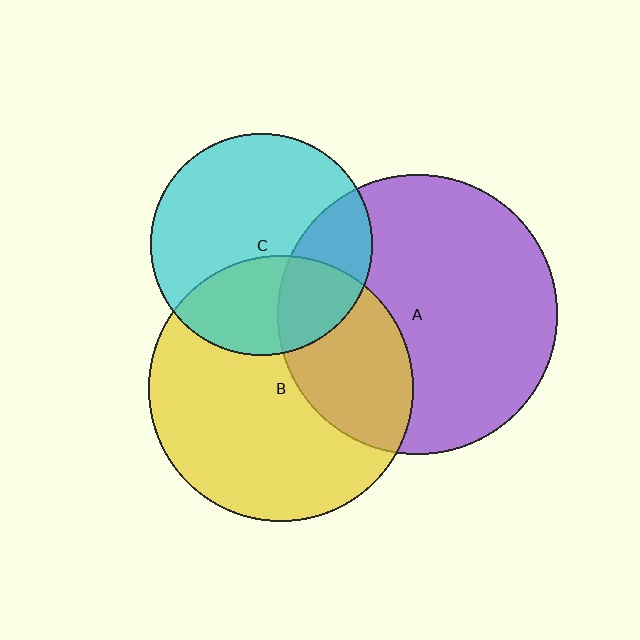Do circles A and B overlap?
Yes.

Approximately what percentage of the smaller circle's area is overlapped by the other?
Approximately 35%.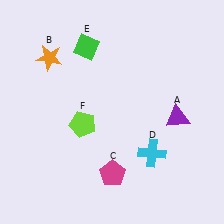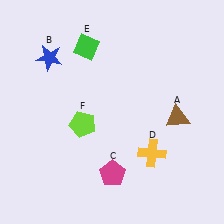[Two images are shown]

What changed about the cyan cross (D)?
In Image 1, D is cyan. In Image 2, it changed to yellow.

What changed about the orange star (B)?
In Image 1, B is orange. In Image 2, it changed to blue.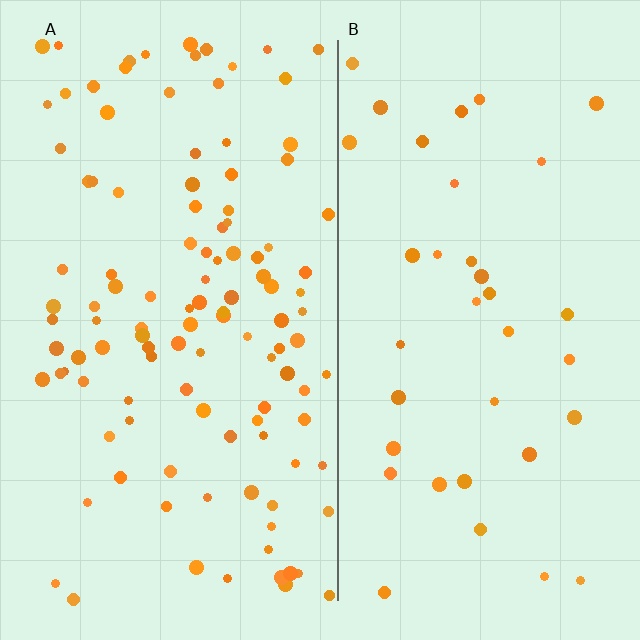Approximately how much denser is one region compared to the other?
Approximately 3.1× — region A over region B.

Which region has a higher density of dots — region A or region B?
A (the left).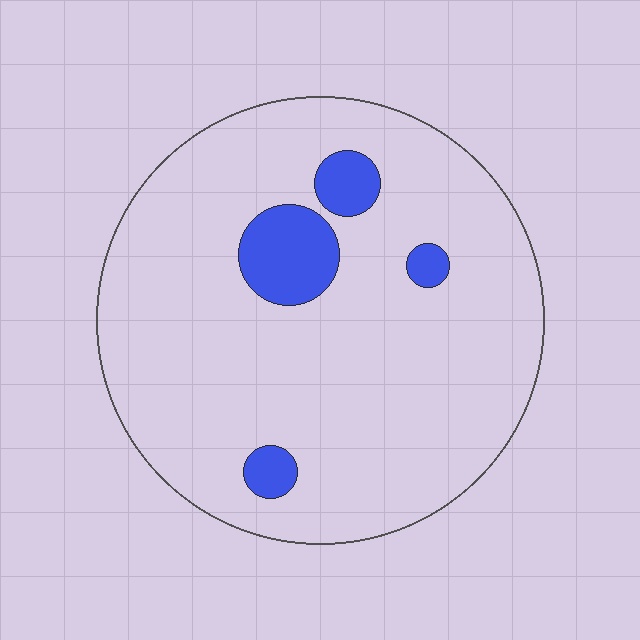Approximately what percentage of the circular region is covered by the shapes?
Approximately 10%.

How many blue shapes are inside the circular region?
4.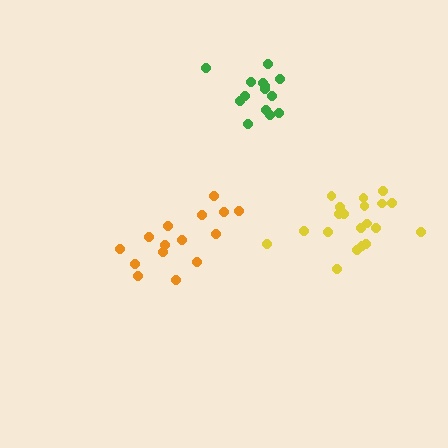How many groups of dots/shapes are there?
There are 3 groups.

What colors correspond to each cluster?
The clusters are colored: orange, green, yellow.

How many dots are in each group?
Group 1: 15 dots, Group 2: 14 dots, Group 3: 20 dots (49 total).